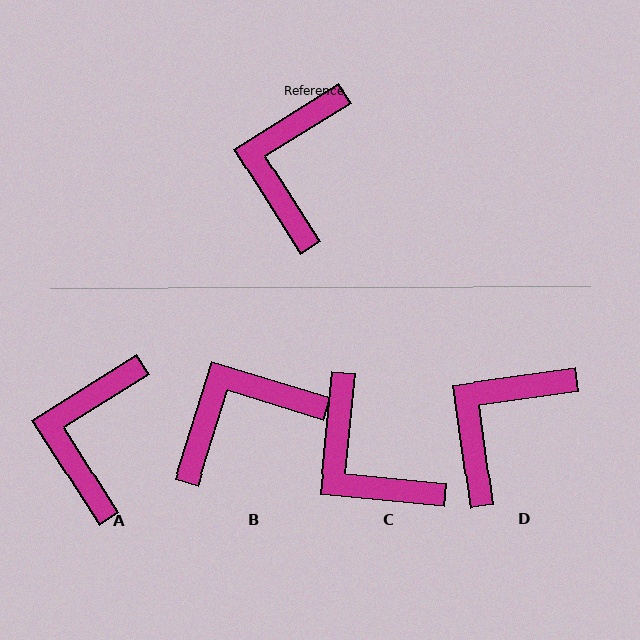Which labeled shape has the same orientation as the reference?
A.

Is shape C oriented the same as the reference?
No, it is off by about 52 degrees.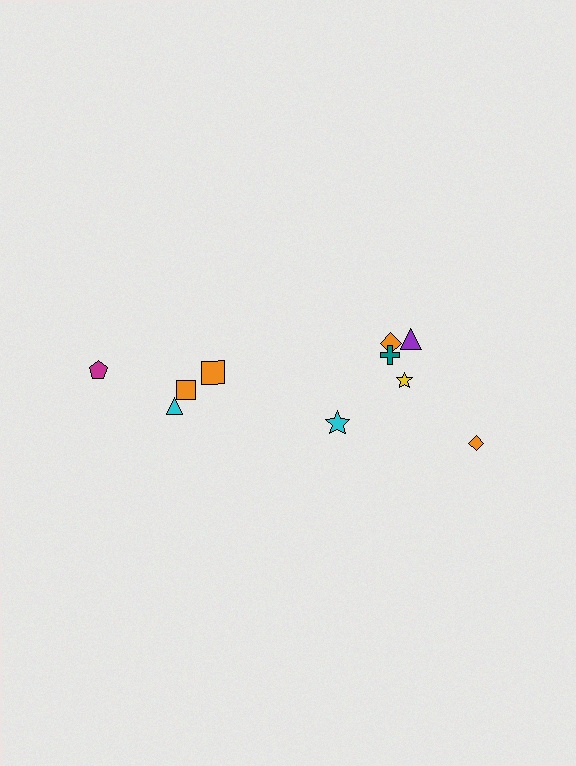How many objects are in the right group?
There are 6 objects.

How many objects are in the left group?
There are 4 objects.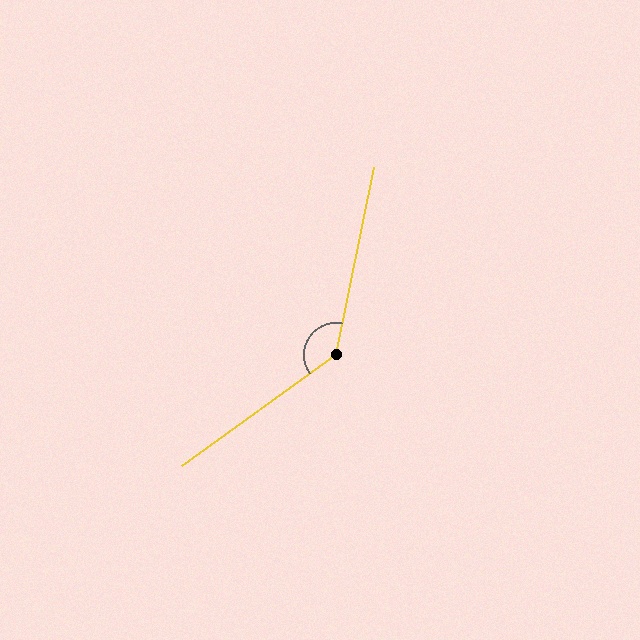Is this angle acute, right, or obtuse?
It is obtuse.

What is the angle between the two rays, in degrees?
Approximately 137 degrees.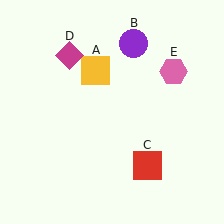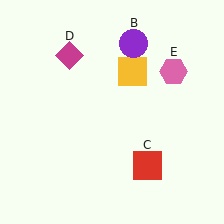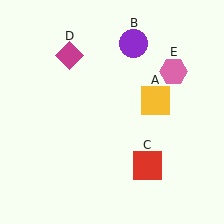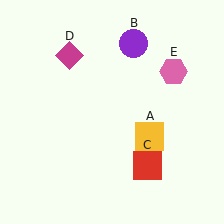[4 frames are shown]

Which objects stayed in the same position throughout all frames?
Purple circle (object B) and red square (object C) and magenta diamond (object D) and pink hexagon (object E) remained stationary.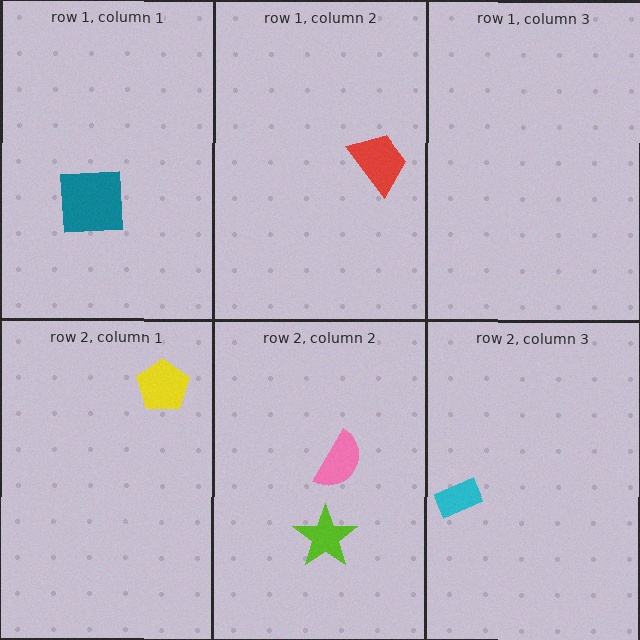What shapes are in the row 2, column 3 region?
The cyan rectangle.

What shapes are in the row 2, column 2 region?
The pink semicircle, the lime star.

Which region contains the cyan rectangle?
The row 2, column 3 region.